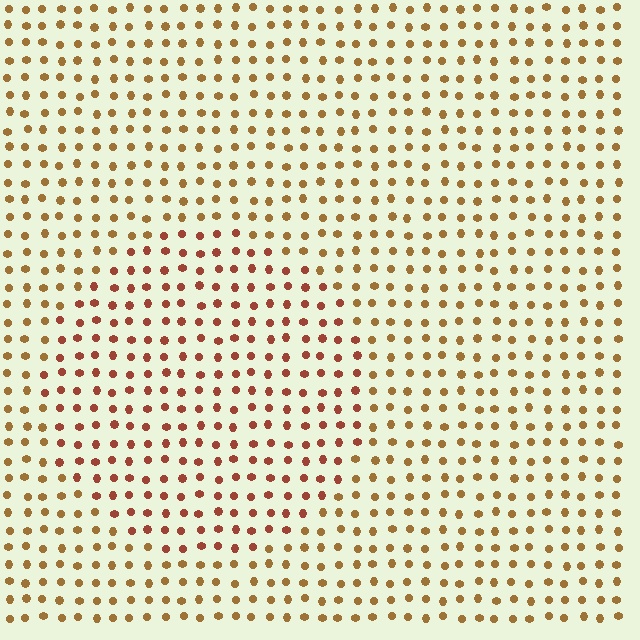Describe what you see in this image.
The image is filled with small brown elements in a uniform arrangement. A circle-shaped region is visible where the elements are tinted to a slightly different hue, forming a subtle color boundary.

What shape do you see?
I see a circle.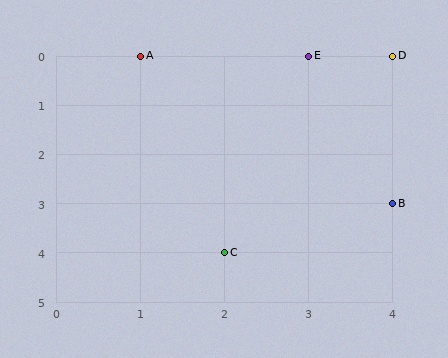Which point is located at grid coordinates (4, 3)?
Point B is at (4, 3).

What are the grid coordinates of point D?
Point D is at grid coordinates (4, 0).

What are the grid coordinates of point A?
Point A is at grid coordinates (1, 0).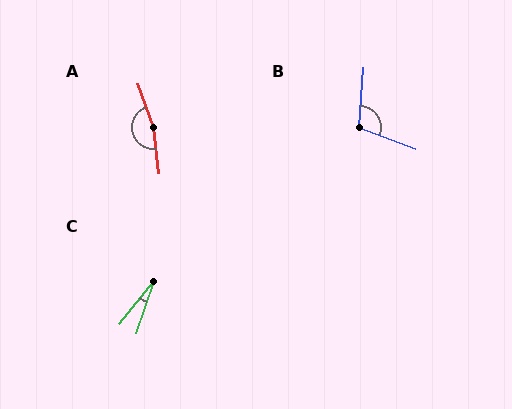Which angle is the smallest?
C, at approximately 20 degrees.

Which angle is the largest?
A, at approximately 167 degrees.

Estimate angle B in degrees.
Approximately 106 degrees.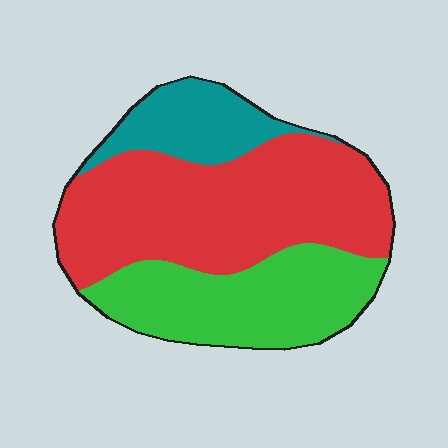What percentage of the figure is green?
Green takes up about one third (1/3) of the figure.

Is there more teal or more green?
Green.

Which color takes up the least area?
Teal, at roughly 15%.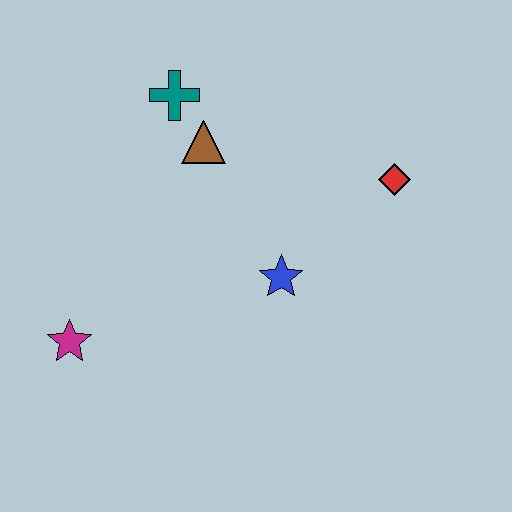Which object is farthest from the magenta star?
The red diamond is farthest from the magenta star.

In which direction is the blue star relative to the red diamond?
The blue star is to the left of the red diamond.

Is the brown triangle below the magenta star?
No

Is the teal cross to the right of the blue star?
No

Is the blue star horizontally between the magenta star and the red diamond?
Yes